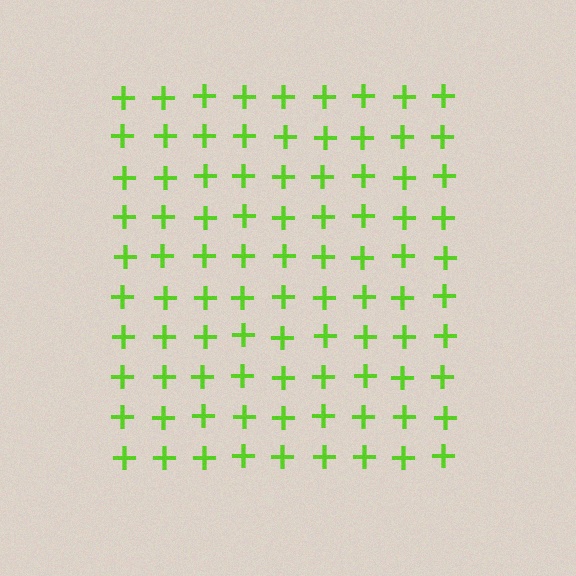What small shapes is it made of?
It is made of small plus signs.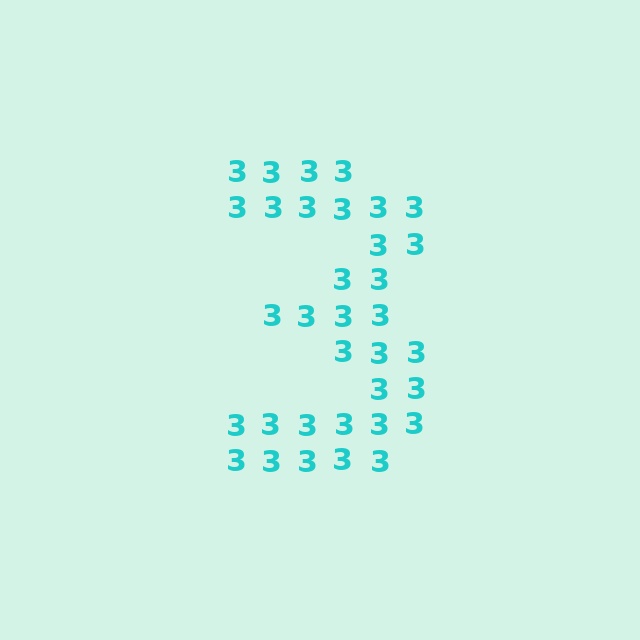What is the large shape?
The large shape is the digit 3.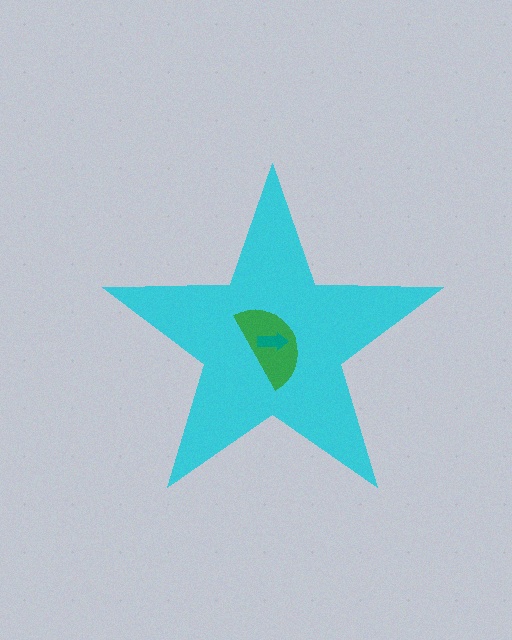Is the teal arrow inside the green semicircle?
Yes.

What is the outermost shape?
The cyan star.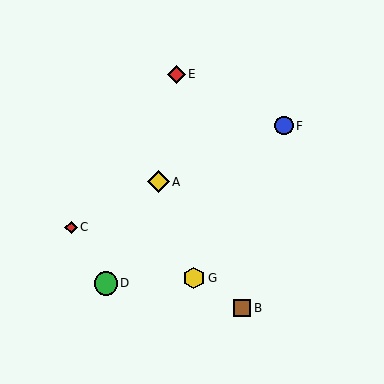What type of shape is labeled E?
Shape E is a red diamond.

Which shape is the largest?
The green circle (labeled D) is the largest.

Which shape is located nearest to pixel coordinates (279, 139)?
The blue circle (labeled F) at (284, 126) is nearest to that location.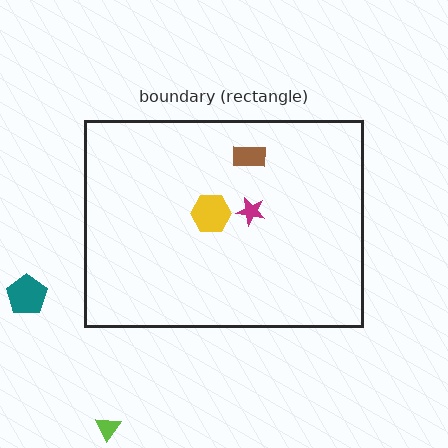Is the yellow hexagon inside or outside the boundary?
Inside.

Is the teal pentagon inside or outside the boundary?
Outside.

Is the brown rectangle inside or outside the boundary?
Inside.